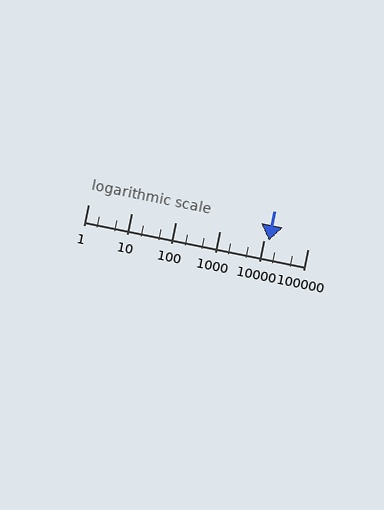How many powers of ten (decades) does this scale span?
The scale spans 5 decades, from 1 to 100000.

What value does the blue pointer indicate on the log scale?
The pointer indicates approximately 13000.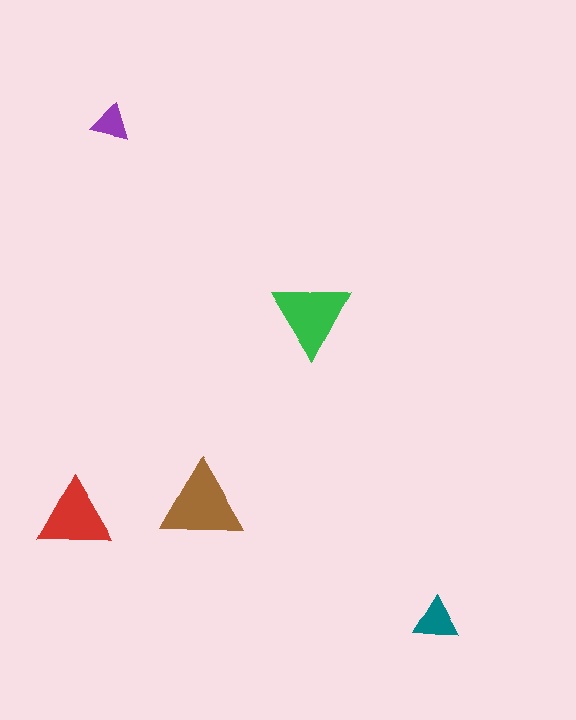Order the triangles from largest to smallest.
the brown one, the green one, the red one, the teal one, the purple one.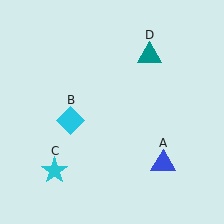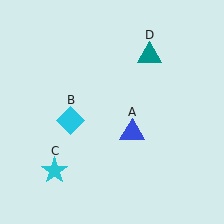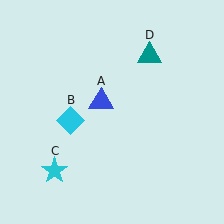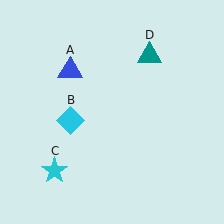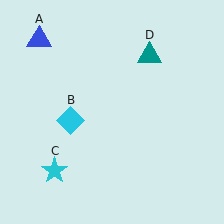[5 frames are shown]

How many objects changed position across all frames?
1 object changed position: blue triangle (object A).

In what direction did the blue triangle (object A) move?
The blue triangle (object A) moved up and to the left.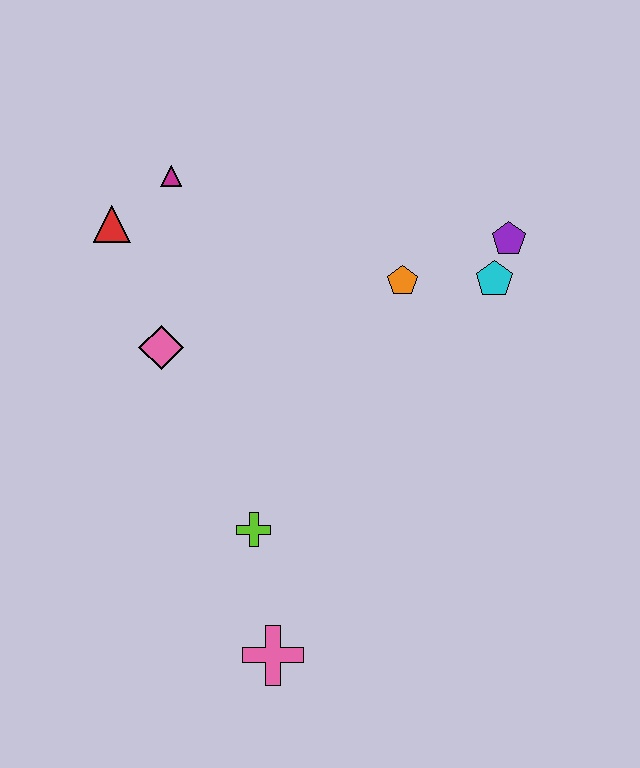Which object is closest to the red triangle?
The magenta triangle is closest to the red triangle.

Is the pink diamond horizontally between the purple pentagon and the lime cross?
No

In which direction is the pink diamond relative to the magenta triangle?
The pink diamond is below the magenta triangle.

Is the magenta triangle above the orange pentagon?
Yes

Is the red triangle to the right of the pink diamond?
No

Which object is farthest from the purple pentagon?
The pink cross is farthest from the purple pentagon.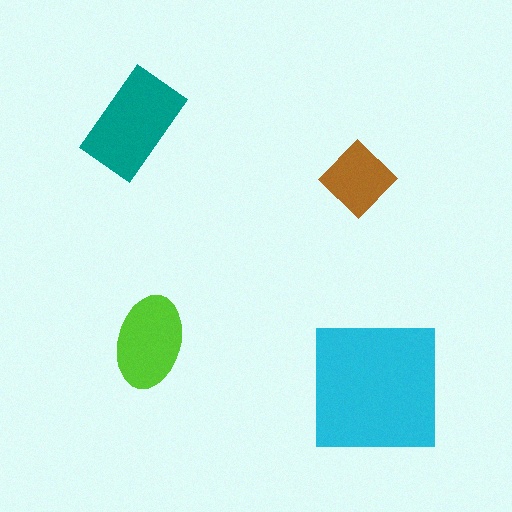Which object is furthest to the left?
The teal rectangle is leftmost.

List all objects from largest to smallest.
The cyan square, the teal rectangle, the lime ellipse, the brown diamond.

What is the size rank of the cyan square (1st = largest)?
1st.